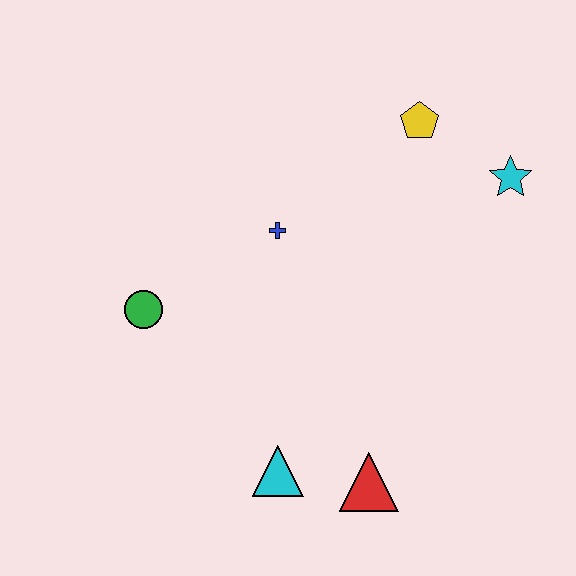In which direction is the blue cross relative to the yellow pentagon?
The blue cross is to the left of the yellow pentagon.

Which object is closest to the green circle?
The blue cross is closest to the green circle.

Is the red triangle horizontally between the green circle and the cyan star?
Yes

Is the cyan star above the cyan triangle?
Yes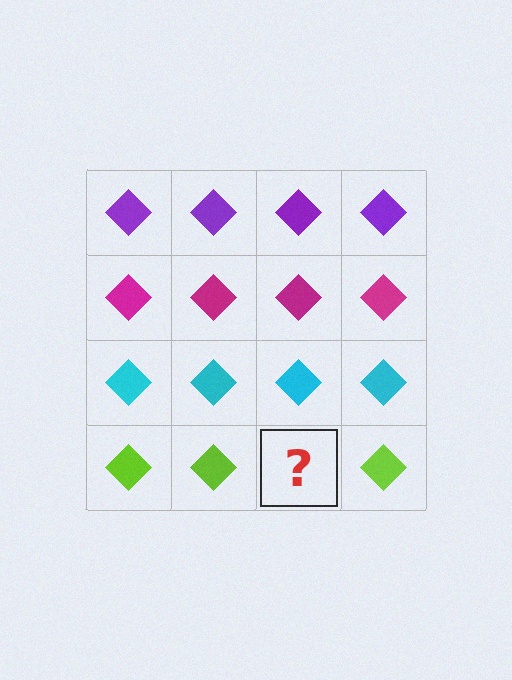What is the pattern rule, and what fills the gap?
The rule is that each row has a consistent color. The gap should be filled with a lime diamond.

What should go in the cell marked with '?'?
The missing cell should contain a lime diamond.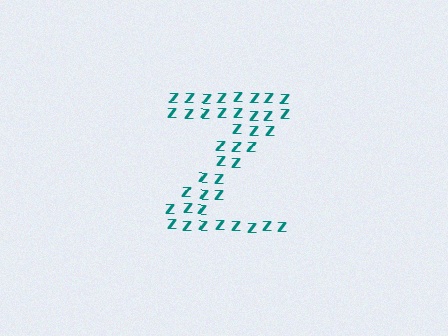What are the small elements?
The small elements are letter Z's.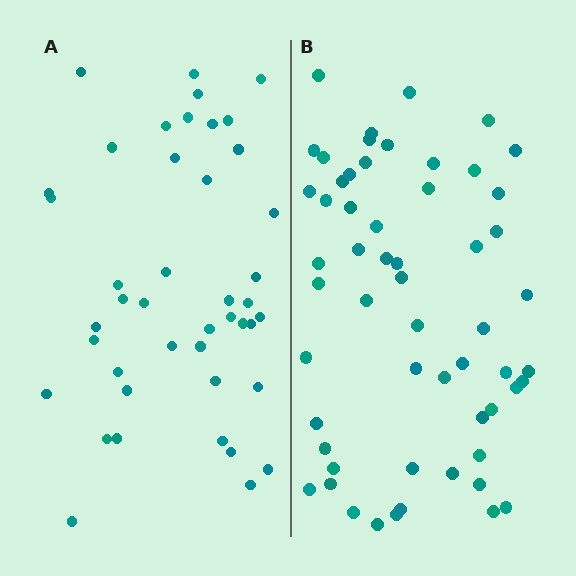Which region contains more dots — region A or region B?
Region B (the right region) has more dots.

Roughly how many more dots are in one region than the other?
Region B has approximately 15 more dots than region A.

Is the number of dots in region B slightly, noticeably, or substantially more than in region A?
Region B has noticeably more, but not dramatically so. The ratio is roughly 1.3 to 1.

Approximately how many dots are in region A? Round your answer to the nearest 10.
About 40 dots. (The exact count is 43, which rounds to 40.)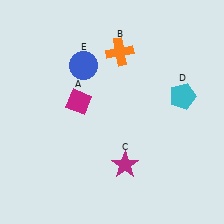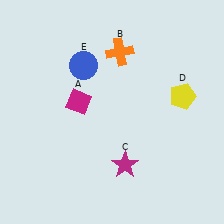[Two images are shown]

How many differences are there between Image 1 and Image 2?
There is 1 difference between the two images.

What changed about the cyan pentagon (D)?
In Image 1, D is cyan. In Image 2, it changed to yellow.